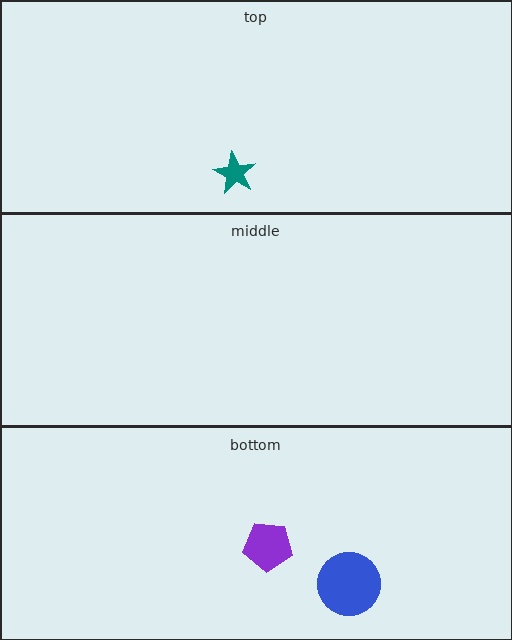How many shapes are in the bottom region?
2.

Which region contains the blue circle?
The bottom region.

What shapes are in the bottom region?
The blue circle, the purple pentagon.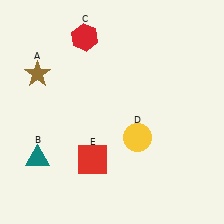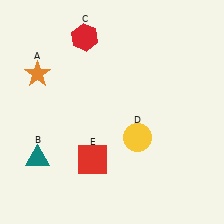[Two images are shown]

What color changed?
The star (A) changed from brown in Image 1 to orange in Image 2.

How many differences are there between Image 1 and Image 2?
There is 1 difference between the two images.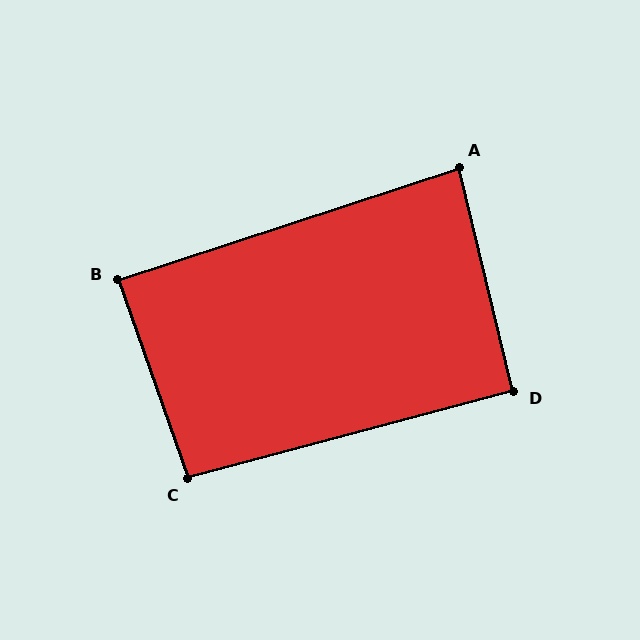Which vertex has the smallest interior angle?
A, at approximately 86 degrees.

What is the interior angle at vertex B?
Approximately 89 degrees (approximately right).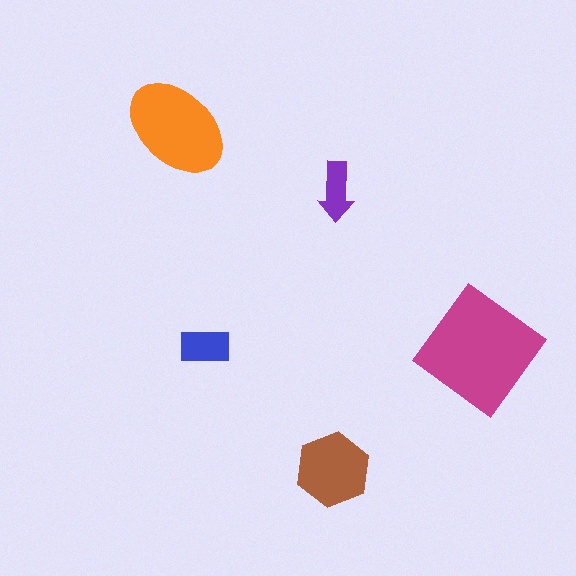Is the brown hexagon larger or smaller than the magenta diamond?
Smaller.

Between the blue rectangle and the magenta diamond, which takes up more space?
The magenta diamond.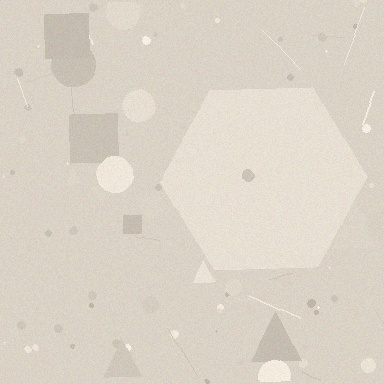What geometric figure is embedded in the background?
A hexagon is embedded in the background.